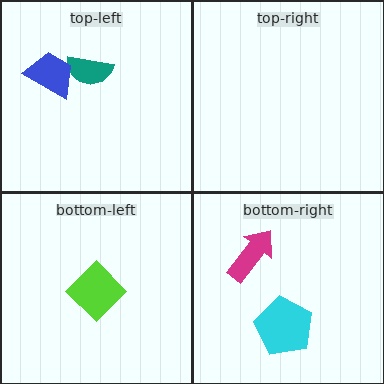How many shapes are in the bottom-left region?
1.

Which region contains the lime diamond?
The bottom-left region.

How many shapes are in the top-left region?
2.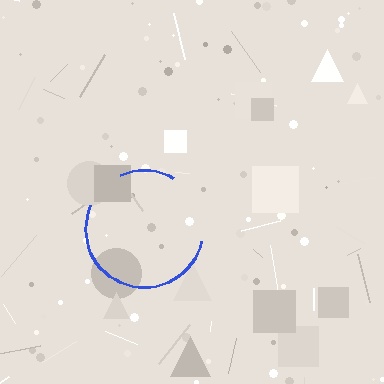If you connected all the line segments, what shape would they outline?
They would outline a circle.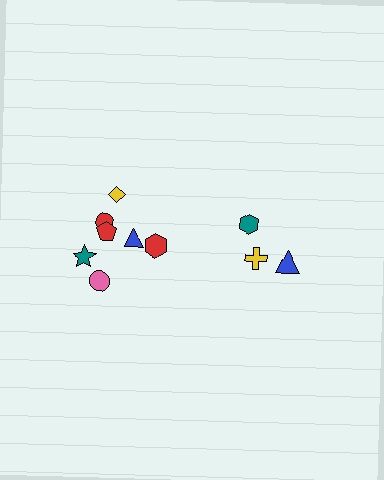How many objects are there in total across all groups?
There are 10 objects.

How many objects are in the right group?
There are 3 objects.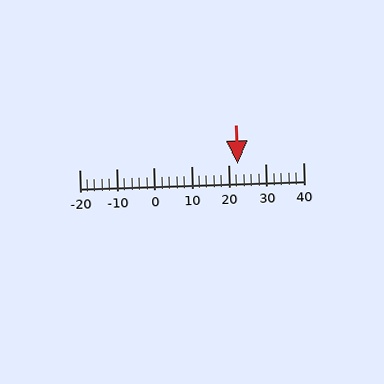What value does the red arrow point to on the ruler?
The red arrow points to approximately 22.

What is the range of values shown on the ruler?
The ruler shows values from -20 to 40.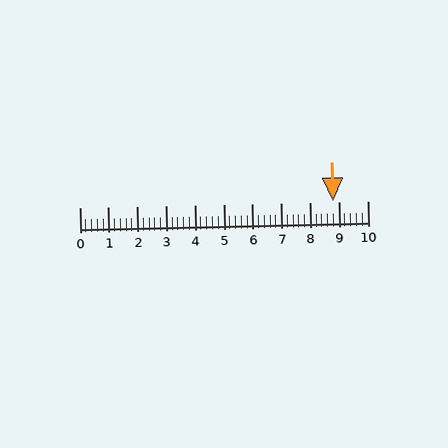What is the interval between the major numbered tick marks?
The major tick marks are spaced 1 units apart.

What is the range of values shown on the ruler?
The ruler shows values from 0 to 10.